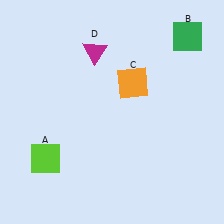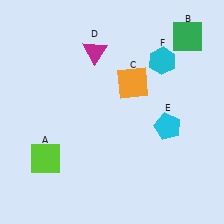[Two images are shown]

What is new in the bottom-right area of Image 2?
A cyan pentagon (E) was added in the bottom-right area of Image 2.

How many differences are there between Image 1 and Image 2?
There are 2 differences between the two images.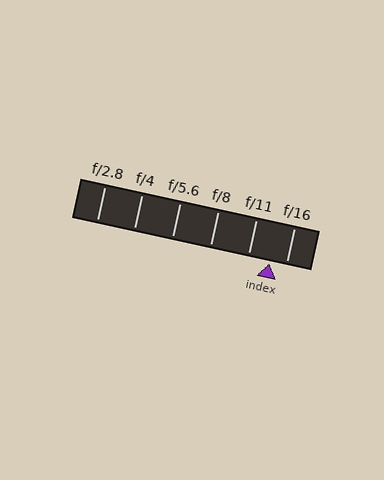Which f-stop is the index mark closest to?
The index mark is closest to f/16.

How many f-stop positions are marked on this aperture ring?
There are 6 f-stop positions marked.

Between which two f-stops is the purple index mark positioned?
The index mark is between f/11 and f/16.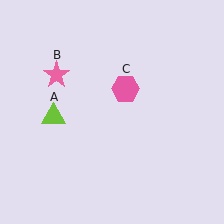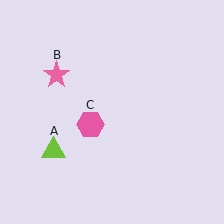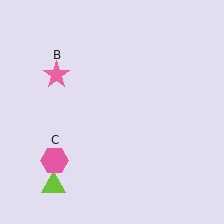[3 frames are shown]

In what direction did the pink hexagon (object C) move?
The pink hexagon (object C) moved down and to the left.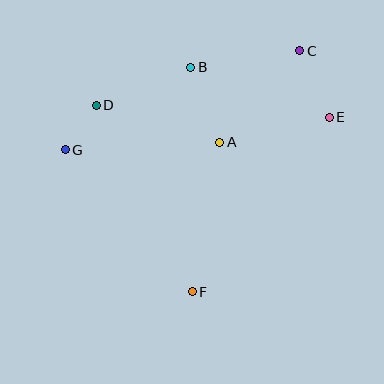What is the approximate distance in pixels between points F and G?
The distance between F and G is approximately 191 pixels.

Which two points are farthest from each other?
Points E and G are farthest from each other.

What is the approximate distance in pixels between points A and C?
The distance between A and C is approximately 122 pixels.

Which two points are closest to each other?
Points D and G are closest to each other.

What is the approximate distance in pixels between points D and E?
The distance between D and E is approximately 233 pixels.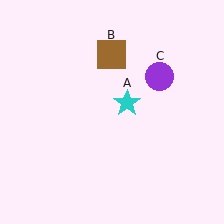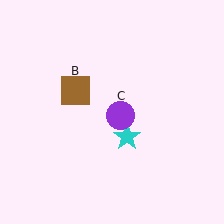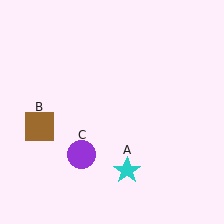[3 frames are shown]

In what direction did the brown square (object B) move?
The brown square (object B) moved down and to the left.